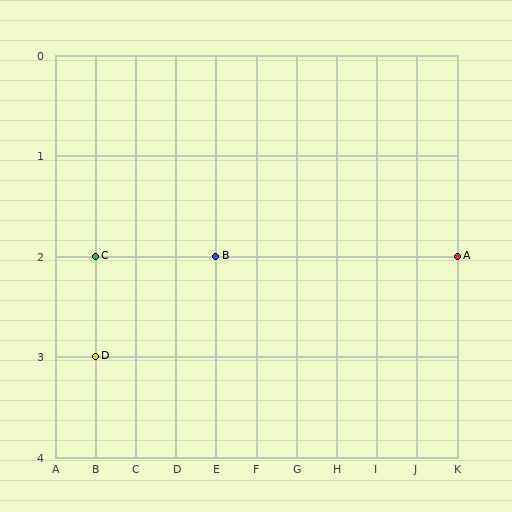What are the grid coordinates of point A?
Point A is at grid coordinates (K, 2).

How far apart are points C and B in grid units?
Points C and B are 3 columns apart.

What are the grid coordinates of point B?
Point B is at grid coordinates (E, 2).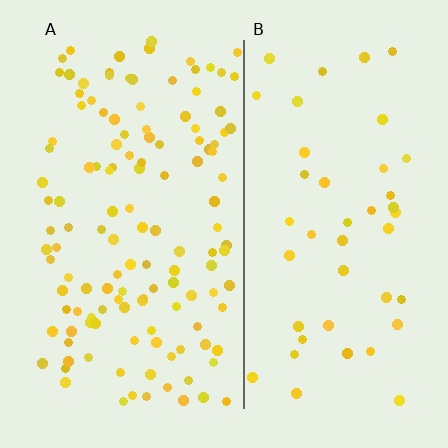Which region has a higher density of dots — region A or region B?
A (the left).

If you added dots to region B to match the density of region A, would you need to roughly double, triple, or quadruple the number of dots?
Approximately triple.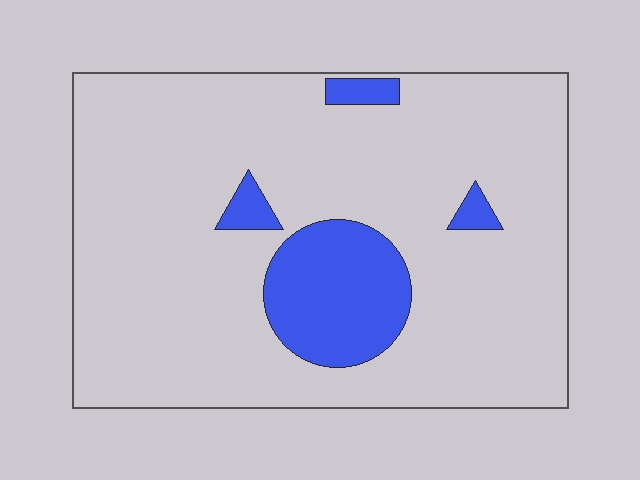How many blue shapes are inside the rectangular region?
4.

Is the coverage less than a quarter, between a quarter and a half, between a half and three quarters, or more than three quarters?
Less than a quarter.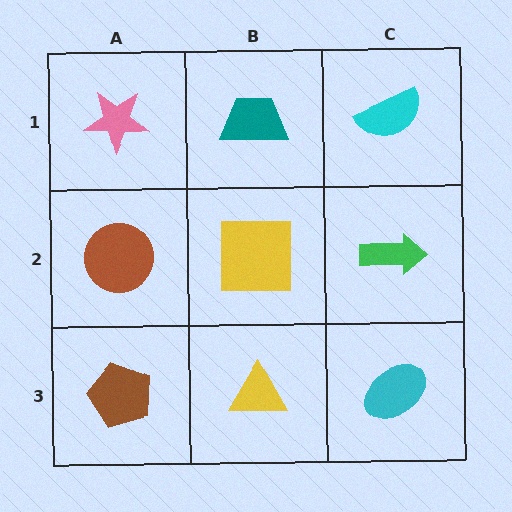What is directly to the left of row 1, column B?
A pink star.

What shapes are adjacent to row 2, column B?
A teal trapezoid (row 1, column B), a yellow triangle (row 3, column B), a brown circle (row 2, column A), a green arrow (row 2, column C).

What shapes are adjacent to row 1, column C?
A green arrow (row 2, column C), a teal trapezoid (row 1, column B).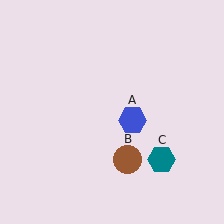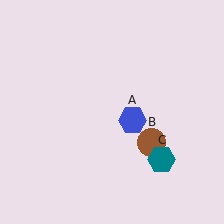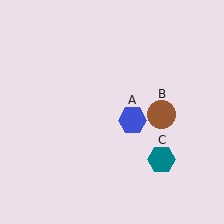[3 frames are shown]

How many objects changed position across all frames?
1 object changed position: brown circle (object B).